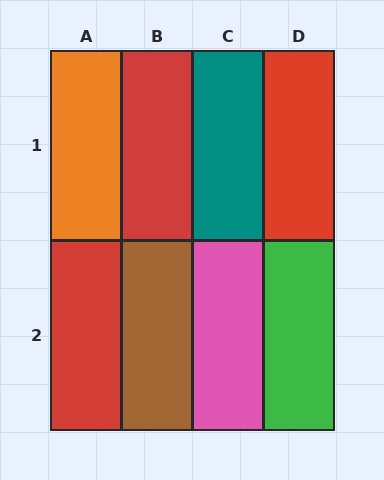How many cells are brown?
1 cell is brown.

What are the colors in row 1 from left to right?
Orange, red, teal, red.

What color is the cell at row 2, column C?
Pink.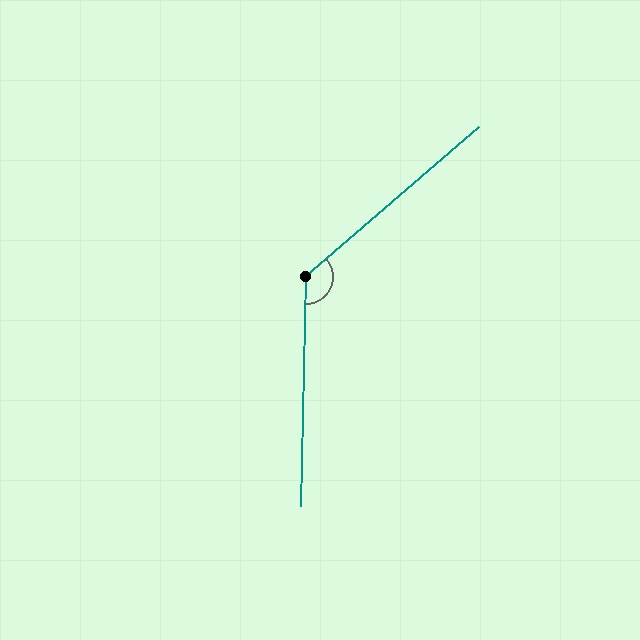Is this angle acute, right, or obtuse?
It is obtuse.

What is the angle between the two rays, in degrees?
Approximately 132 degrees.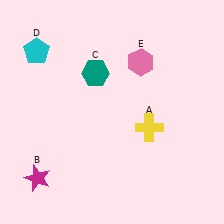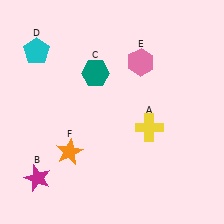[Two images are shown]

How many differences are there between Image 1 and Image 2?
There is 1 difference between the two images.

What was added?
An orange star (F) was added in Image 2.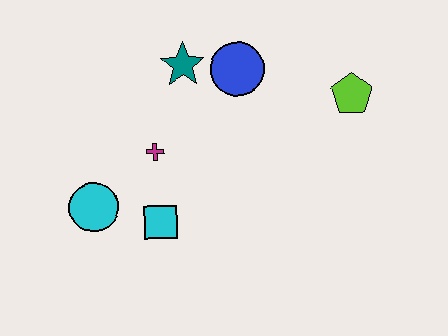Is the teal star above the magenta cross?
Yes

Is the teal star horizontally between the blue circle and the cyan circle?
Yes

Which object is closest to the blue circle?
The teal star is closest to the blue circle.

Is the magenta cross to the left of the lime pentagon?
Yes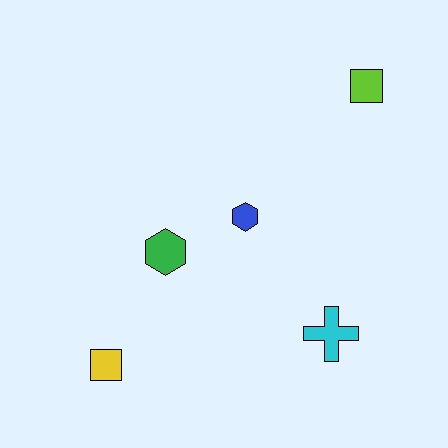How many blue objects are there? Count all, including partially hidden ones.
There is 1 blue object.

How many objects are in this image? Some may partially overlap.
There are 5 objects.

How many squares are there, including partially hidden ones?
There are 2 squares.